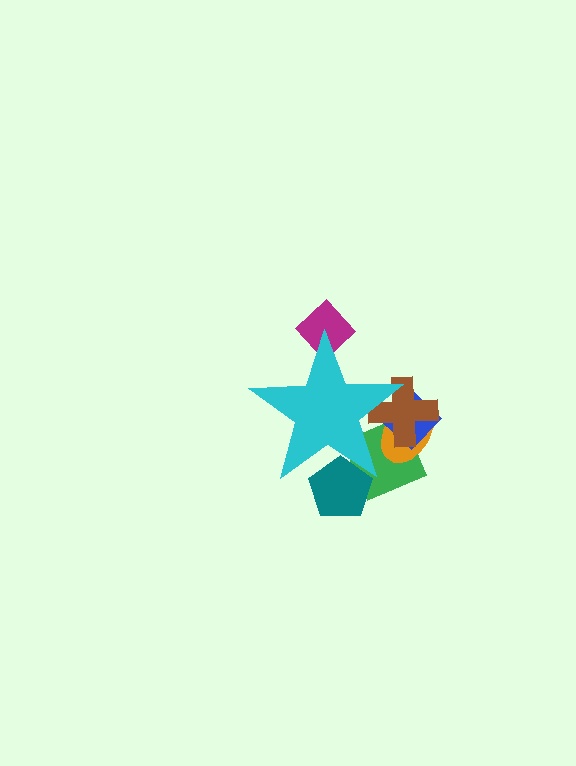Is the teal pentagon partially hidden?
Yes, the teal pentagon is partially hidden behind the cyan star.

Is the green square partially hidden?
Yes, the green square is partially hidden behind the cyan star.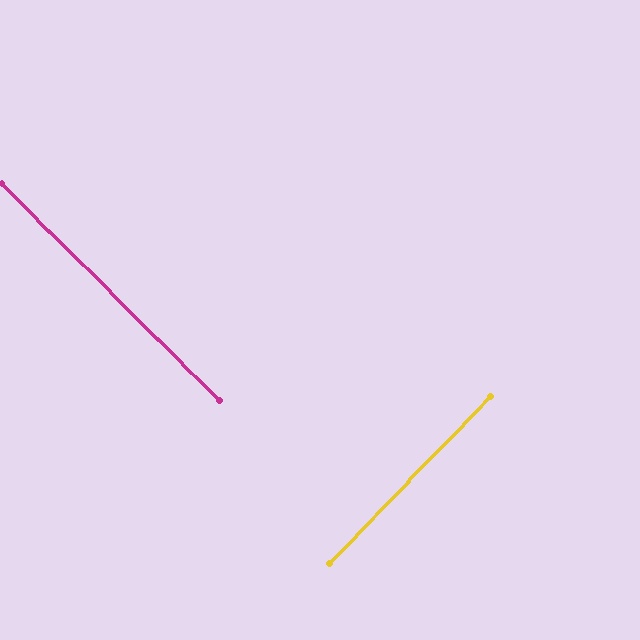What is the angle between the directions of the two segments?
Approximately 89 degrees.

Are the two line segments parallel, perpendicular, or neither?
Perpendicular — they meet at approximately 89°.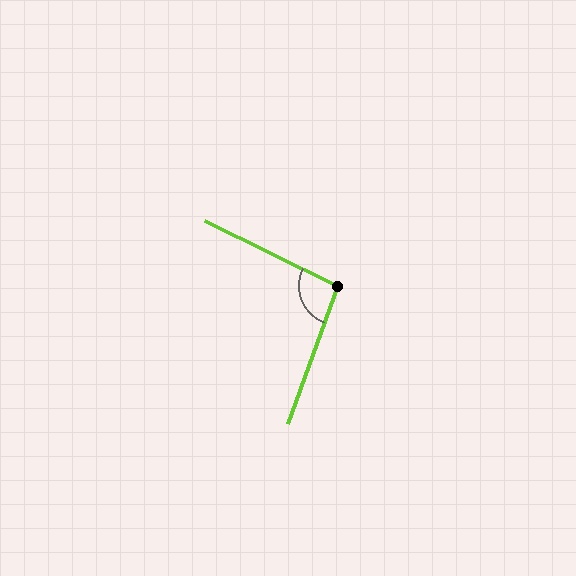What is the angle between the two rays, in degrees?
Approximately 96 degrees.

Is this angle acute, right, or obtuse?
It is obtuse.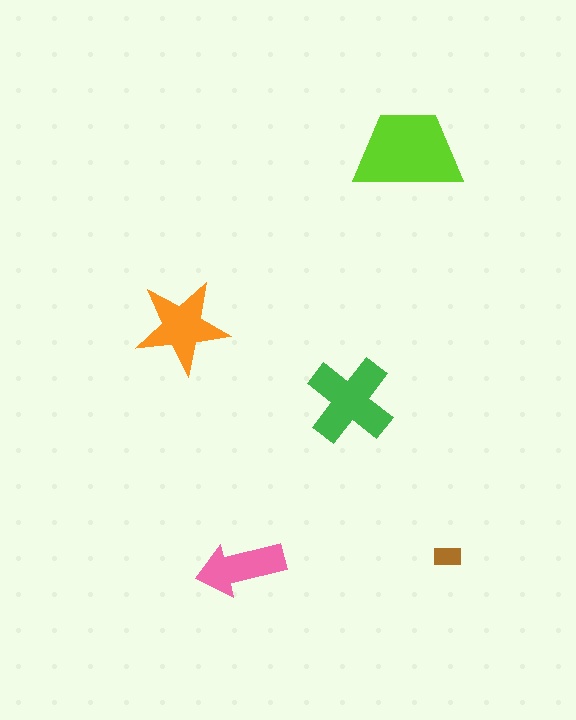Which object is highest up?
The lime trapezoid is topmost.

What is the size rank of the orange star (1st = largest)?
3rd.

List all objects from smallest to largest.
The brown rectangle, the pink arrow, the orange star, the green cross, the lime trapezoid.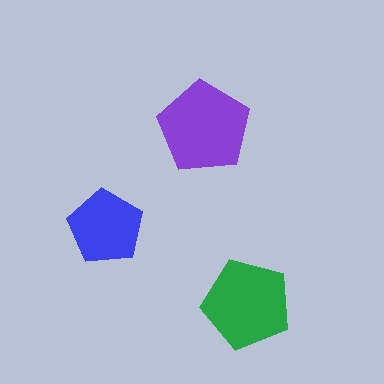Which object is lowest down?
The green pentagon is bottommost.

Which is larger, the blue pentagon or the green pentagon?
The green one.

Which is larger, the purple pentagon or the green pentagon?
The purple one.